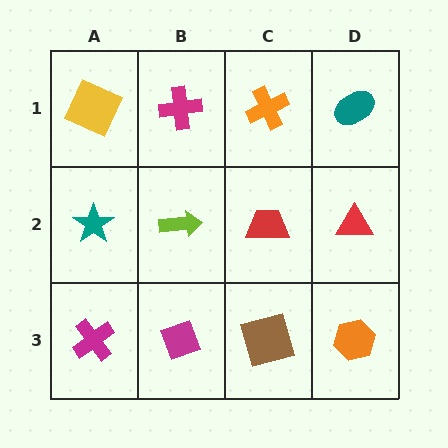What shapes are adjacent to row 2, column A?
A yellow square (row 1, column A), a magenta cross (row 3, column A), a lime arrow (row 2, column B).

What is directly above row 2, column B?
A magenta cross.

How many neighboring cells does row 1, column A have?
2.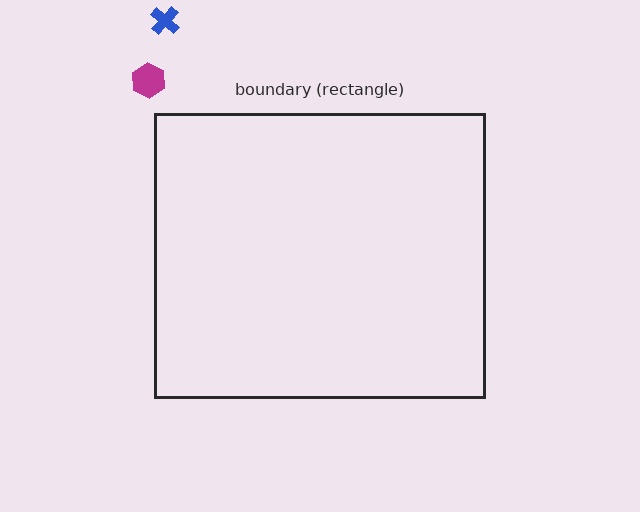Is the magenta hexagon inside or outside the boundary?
Outside.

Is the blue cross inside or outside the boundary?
Outside.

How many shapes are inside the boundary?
0 inside, 2 outside.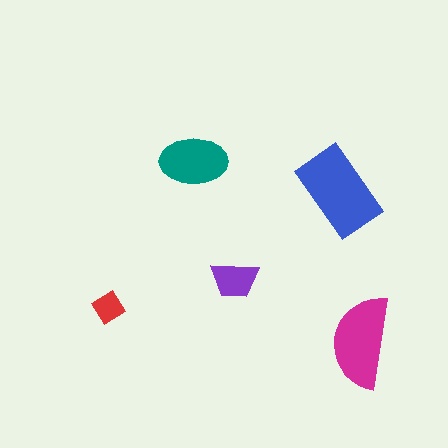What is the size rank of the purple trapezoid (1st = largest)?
4th.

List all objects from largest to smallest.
The blue rectangle, the magenta semicircle, the teal ellipse, the purple trapezoid, the red diamond.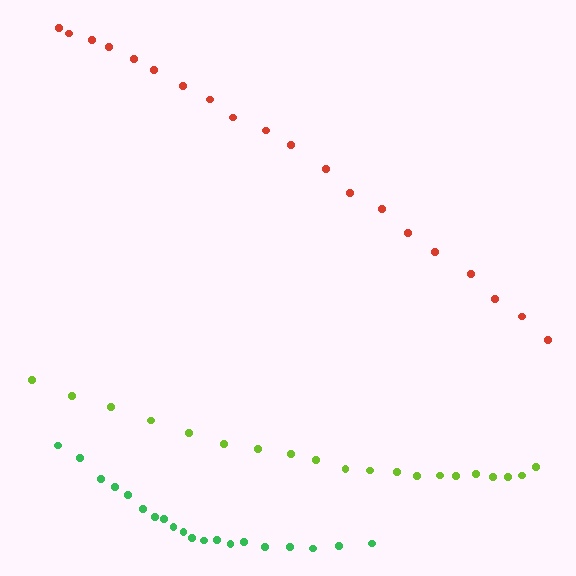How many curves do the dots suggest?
There are 3 distinct paths.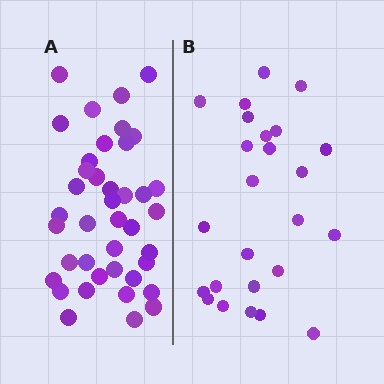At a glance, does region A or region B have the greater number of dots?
Region A (the left region) has more dots.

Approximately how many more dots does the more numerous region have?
Region A has approximately 15 more dots than region B.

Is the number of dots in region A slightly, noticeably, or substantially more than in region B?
Region A has substantially more. The ratio is roughly 1.6 to 1.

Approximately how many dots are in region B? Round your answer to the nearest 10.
About 20 dots. (The exact count is 25, which rounds to 20.)